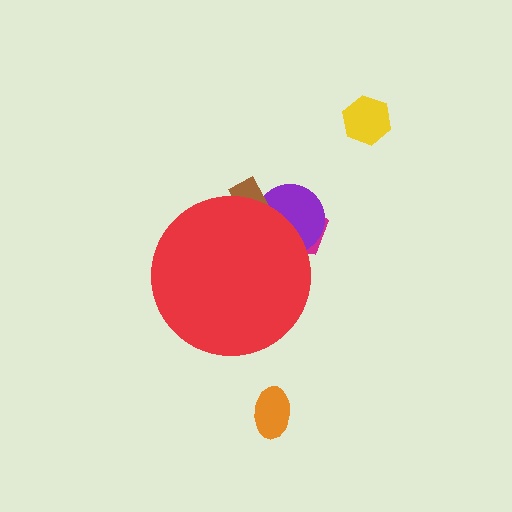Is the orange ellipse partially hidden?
No, the orange ellipse is fully visible.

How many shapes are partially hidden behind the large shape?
3 shapes are partially hidden.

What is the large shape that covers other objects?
A red circle.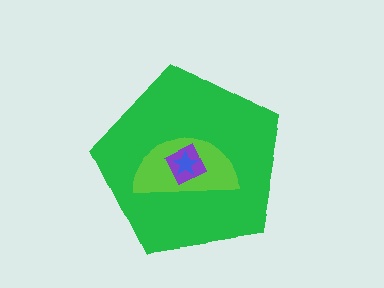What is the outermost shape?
The green pentagon.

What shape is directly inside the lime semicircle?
The purple diamond.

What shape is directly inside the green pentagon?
The lime semicircle.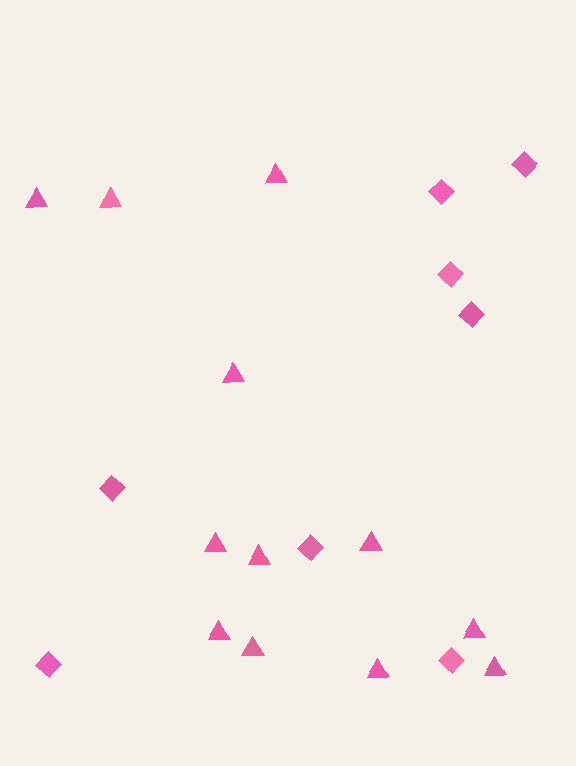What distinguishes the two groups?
There are 2 groups: one group of diamonds (8) and one group of triangles (12).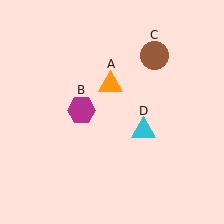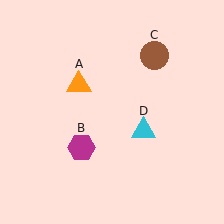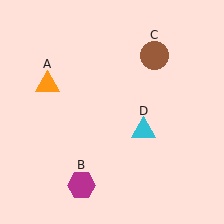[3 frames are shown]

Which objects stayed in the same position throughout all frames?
Brown circle (object C) and cyan triangle (object D) remained stationary.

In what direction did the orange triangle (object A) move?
The orange triangle (object A) moved left.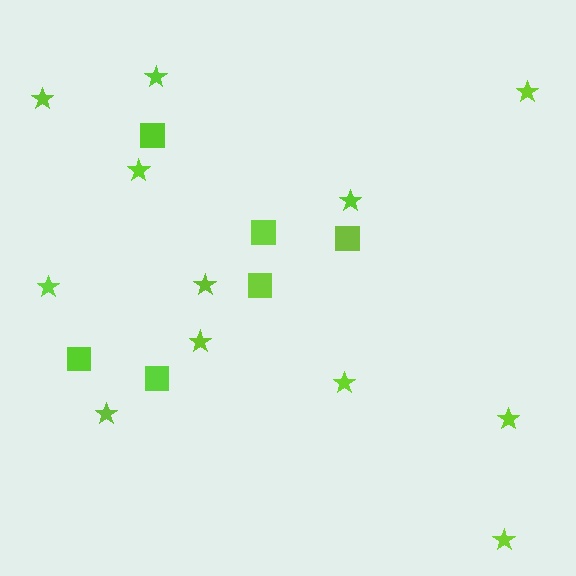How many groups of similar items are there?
There are 2 groups: one group of squares (6) and one group of stars (12).